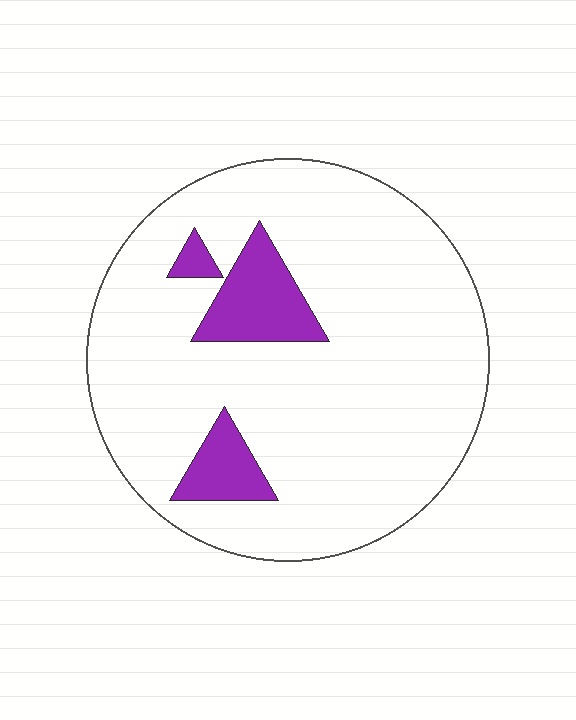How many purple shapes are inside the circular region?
3.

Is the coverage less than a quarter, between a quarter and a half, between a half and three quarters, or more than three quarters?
Less than a quarter.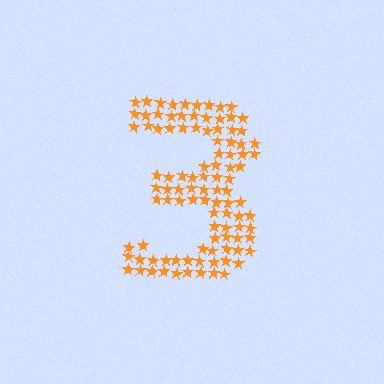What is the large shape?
The large shape is the digit 3.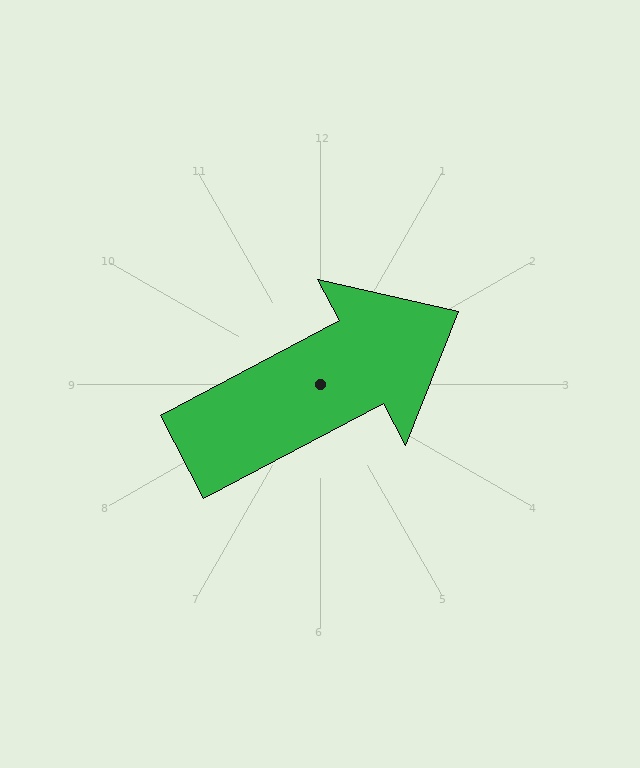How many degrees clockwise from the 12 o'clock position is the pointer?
Approximately 62 degrees.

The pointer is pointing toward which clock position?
Roughly 2 o'clock.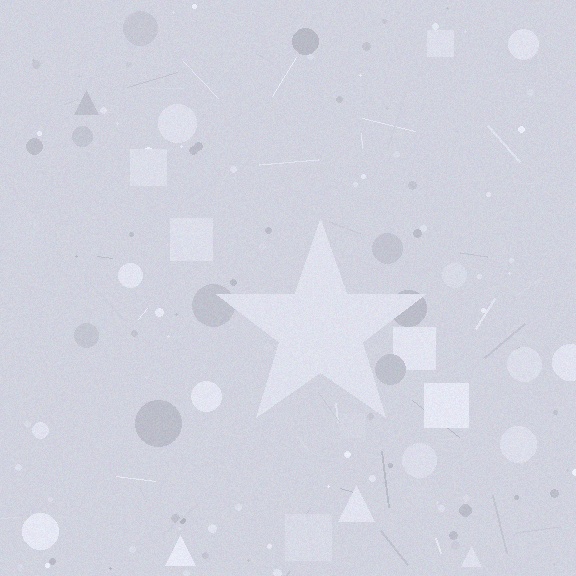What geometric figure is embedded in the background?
A star is embedded in the background.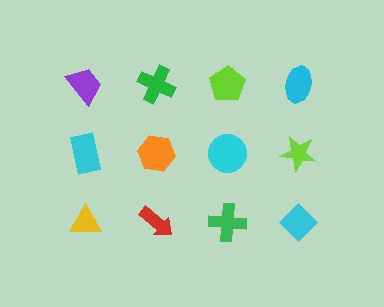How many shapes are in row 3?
4 shapes.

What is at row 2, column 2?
An orange hexagon.